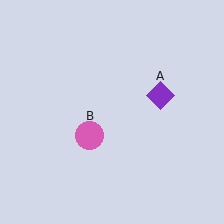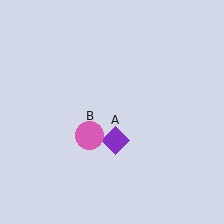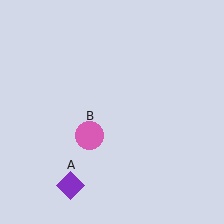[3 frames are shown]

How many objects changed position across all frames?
1 object changed position: purple diamond (object A).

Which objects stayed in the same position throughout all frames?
Pink circle (object B) remained stationary.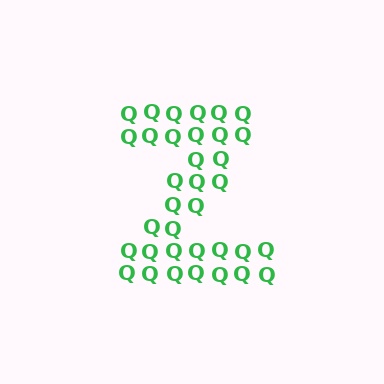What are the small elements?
The small elements are letter Q's.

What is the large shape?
The large shape is the letter Z.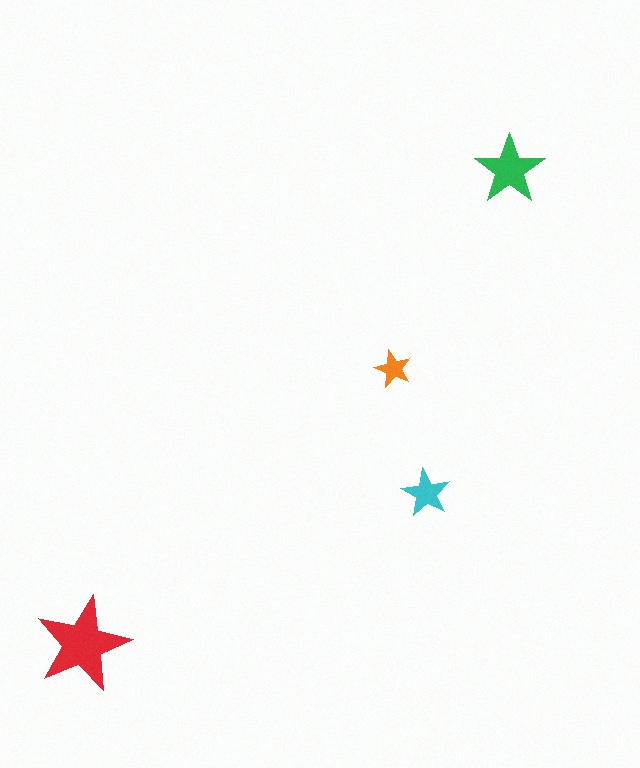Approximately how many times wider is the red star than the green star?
About 1.5 times wider.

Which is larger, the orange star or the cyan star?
The cyan one.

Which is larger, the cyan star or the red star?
The red one.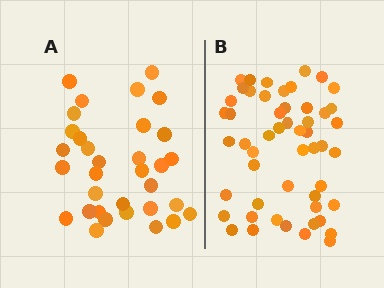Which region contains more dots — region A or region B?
Region B (the right region) has more dots.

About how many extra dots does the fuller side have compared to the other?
Region B has approximately 20 more dots than region A.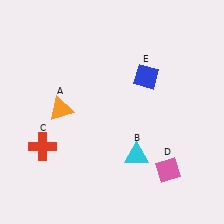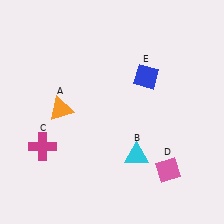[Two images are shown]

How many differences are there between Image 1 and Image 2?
There is 1 difference between the two images.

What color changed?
The cross (C) changed from red in Image 1 to magenta in Image 2.